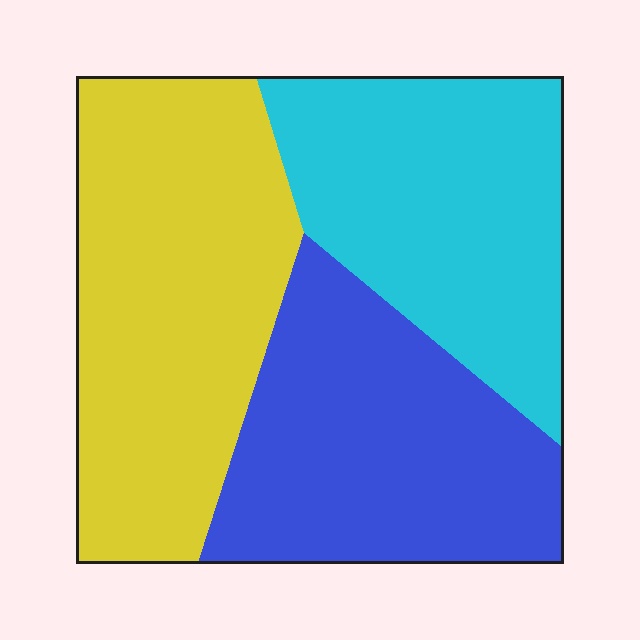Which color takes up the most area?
Yellow, at roughly 40%.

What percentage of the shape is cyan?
Cyan takes up about one third (1/3) of the shape.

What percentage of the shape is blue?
Blue covers around 30% of the shape.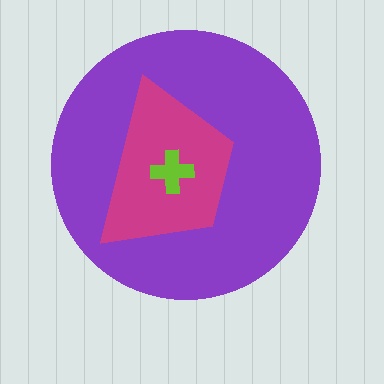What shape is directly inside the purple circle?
The magenta trapezoid.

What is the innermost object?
The lime cross.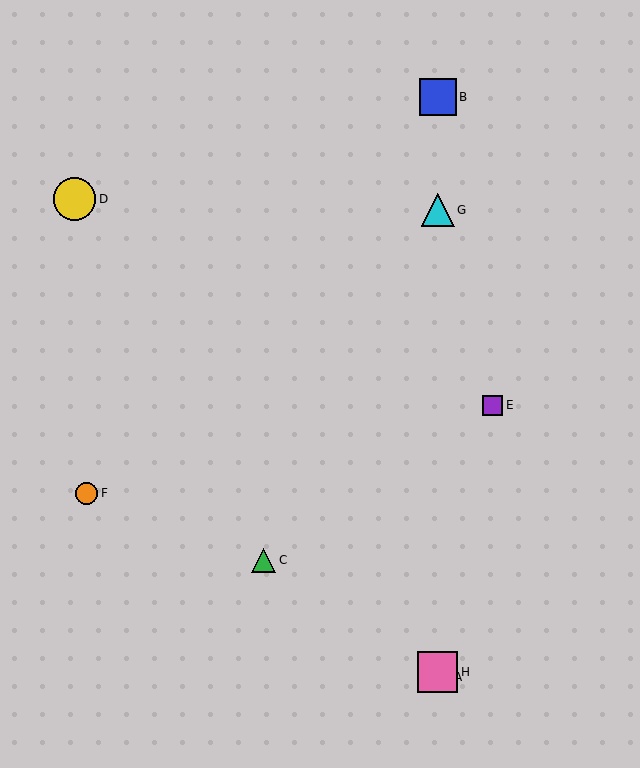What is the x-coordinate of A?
Object A is at x≈438.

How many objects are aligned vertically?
4 objects (A, B, G, H) are aligned vertically.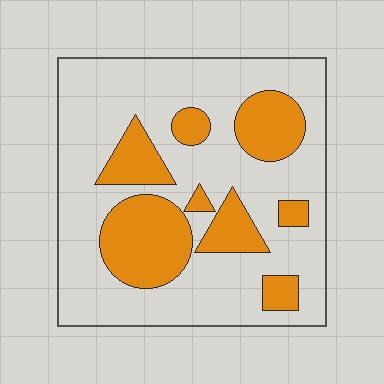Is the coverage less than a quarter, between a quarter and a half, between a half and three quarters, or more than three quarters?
Between a quarter and a half.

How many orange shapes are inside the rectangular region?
8.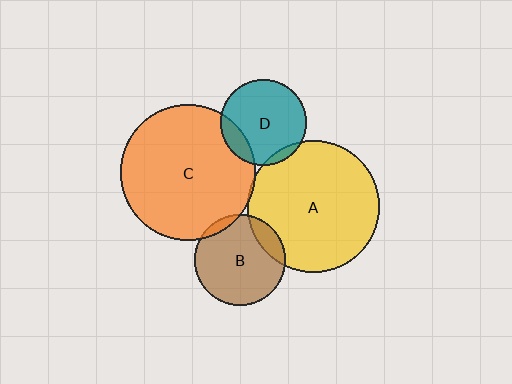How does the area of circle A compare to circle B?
Approximately 2.1 times.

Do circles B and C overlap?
Yes.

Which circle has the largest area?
Circle C (orange).